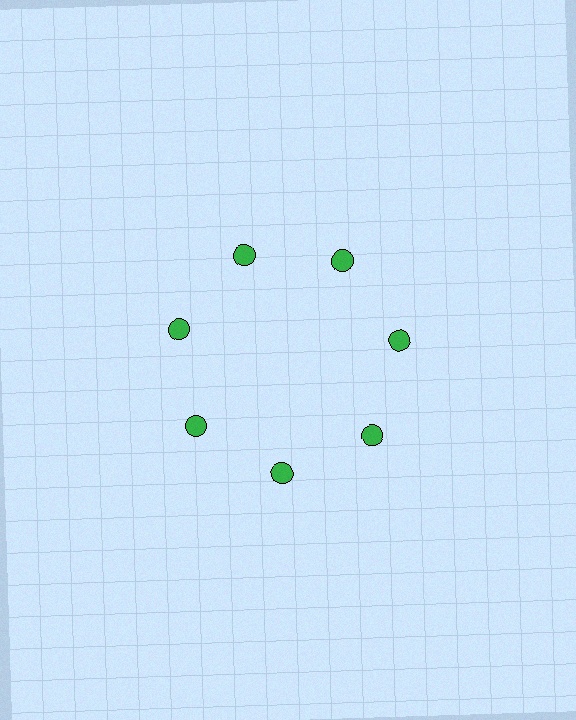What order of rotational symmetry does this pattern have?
This pattern has 7-fold rotational symmetry.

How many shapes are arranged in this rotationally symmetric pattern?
There are 7 shapes, arranged in 7 groups of 1.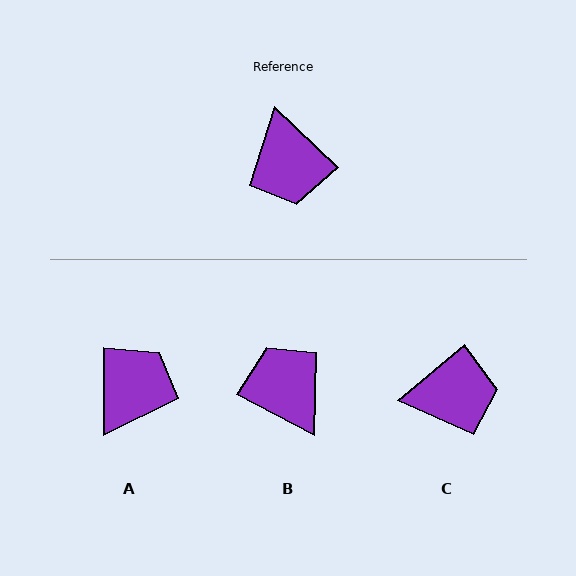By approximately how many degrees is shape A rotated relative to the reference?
Approximately 134 degrees counter-clockwise.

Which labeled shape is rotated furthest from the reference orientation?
B, about 164 degrees away.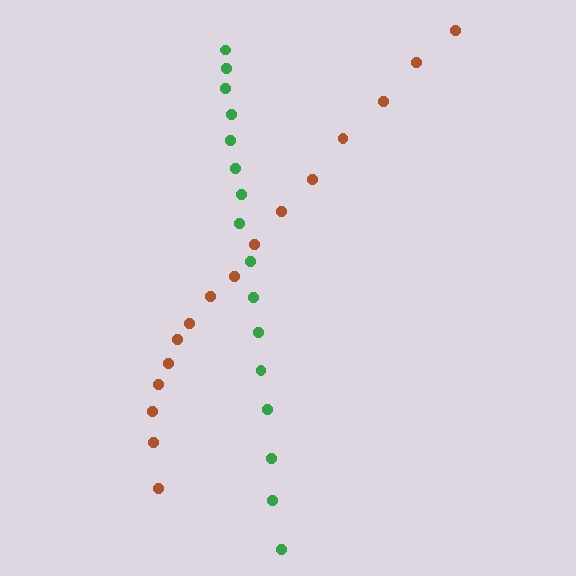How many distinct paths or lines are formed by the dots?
There are 2 distinct paths.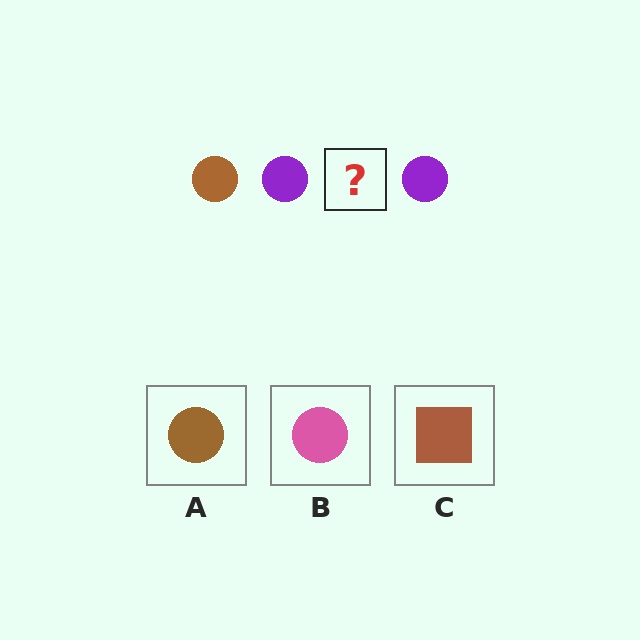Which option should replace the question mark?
Option A.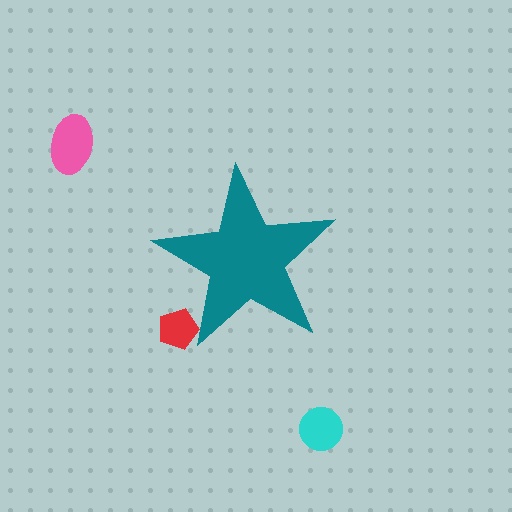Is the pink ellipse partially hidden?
No, the pink ellipse is fully visible.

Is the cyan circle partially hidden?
No, the cyan circle is fully visible.